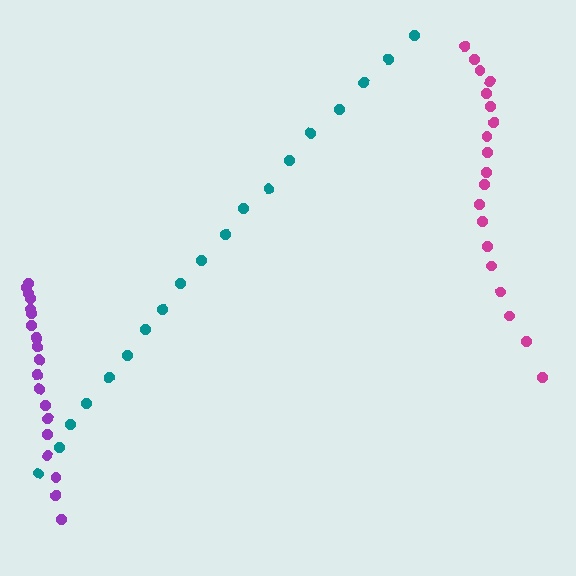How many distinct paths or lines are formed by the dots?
There are 3 distinct paths.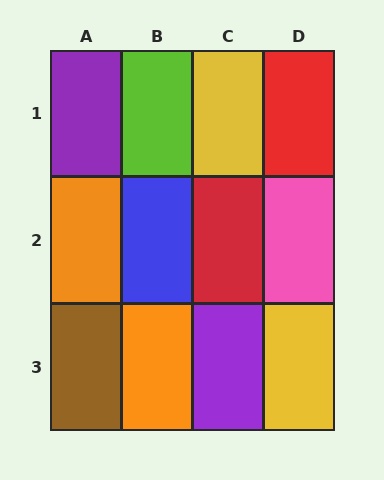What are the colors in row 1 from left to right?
Purple, lime, yellow, red.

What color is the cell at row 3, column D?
Yellow.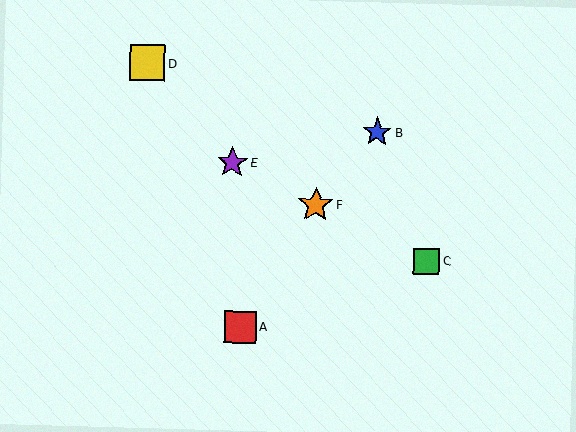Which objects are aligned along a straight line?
Objects C, E, F are aligned along a straight line.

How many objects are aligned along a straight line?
3 objects (C, E, F) are aligned along a straight line.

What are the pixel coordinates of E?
Object E is at (232, 163).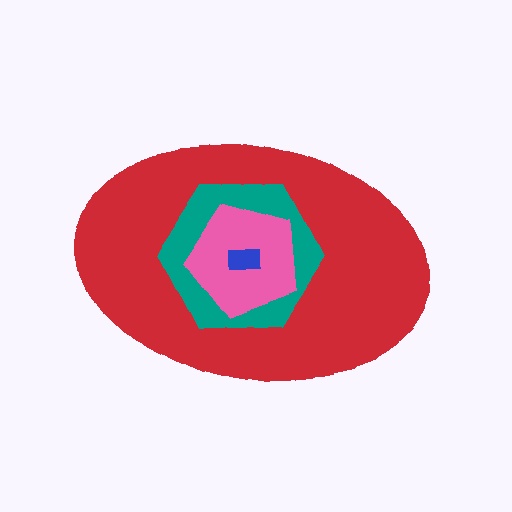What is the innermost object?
The blue rectangle.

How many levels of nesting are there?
4.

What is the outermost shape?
The red ellipse.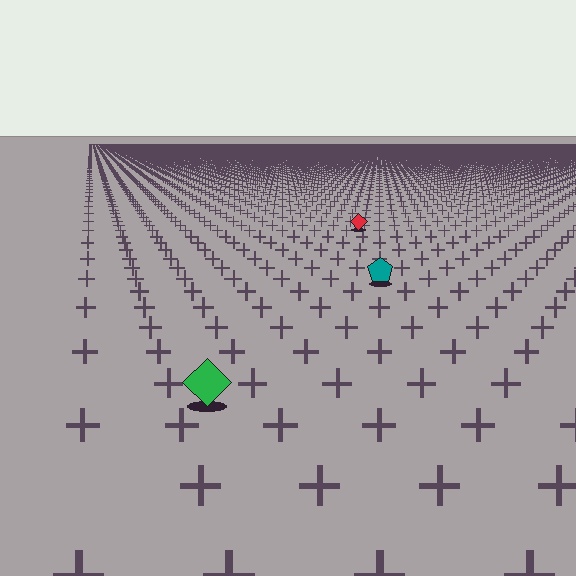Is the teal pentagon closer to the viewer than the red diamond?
Yes. The teal pentagon is closer — you can tell from the texture gradient: the ground texture is coarser near it.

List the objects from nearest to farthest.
From nearest to farthest: the green diamond, the teal pentagon, the red diamond.